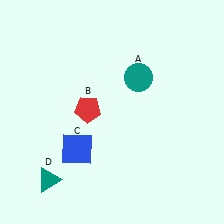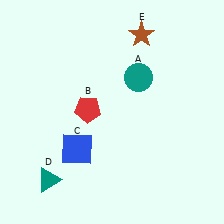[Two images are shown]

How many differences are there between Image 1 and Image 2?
There is 1 difference between the two images.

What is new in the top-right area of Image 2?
A brown star (E) was added in the top-right area of Image 2.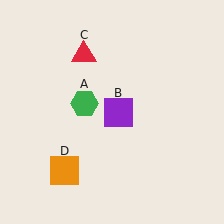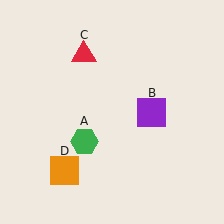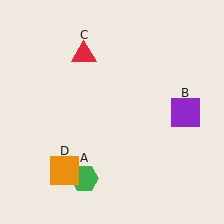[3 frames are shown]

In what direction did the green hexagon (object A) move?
The green hexagon (object A) moved down.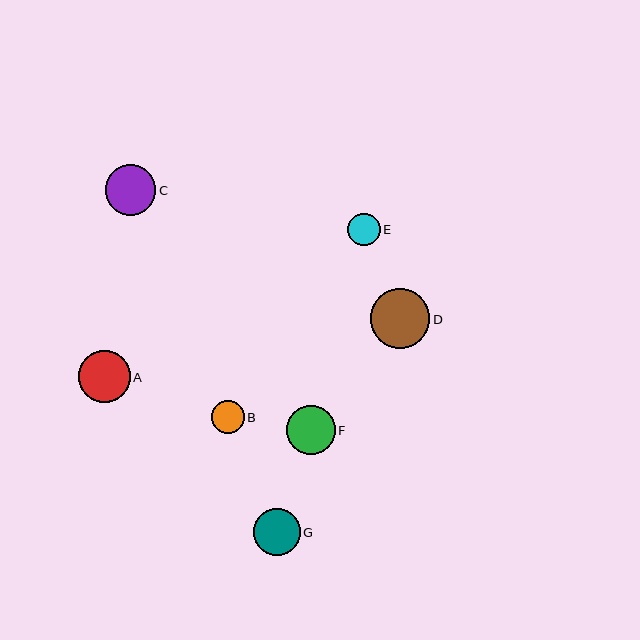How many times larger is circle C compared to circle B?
Circle C is approximately 1.6 times the size of circle B.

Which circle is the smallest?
Circle E is the smallest with a size of approximately 32 pixels.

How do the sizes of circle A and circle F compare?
Circle A and circle F are approximately the same size.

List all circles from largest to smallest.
From largest to smallest: D, A, C, F, G, B, E.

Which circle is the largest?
Circle D is the largest with a size of approximately 60 pixels.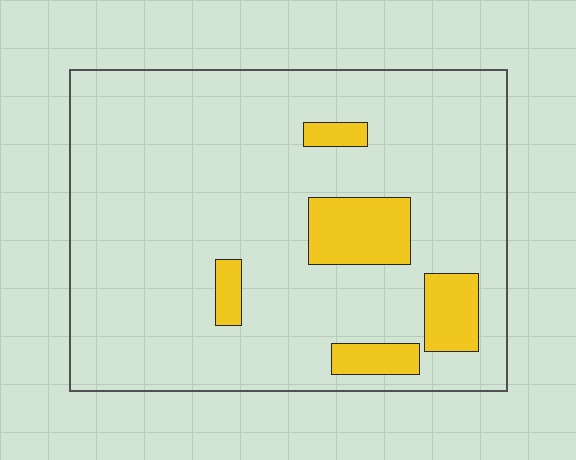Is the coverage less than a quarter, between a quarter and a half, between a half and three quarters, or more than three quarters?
Less than a quarter.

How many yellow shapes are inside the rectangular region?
5.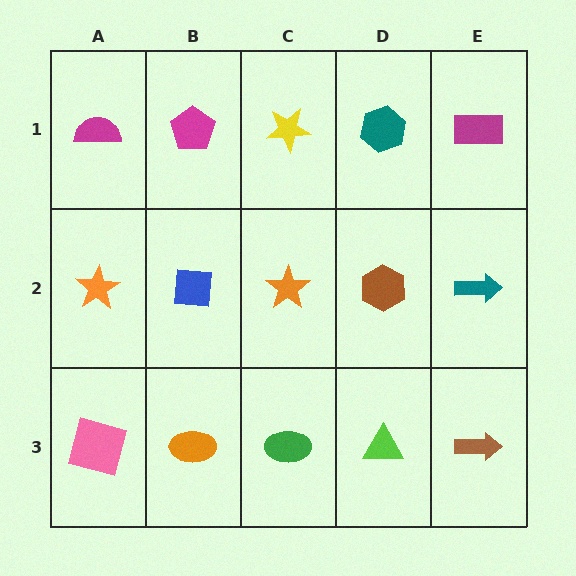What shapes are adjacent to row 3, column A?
An orange star (row 2, column A), an orange ellipse (row 3, column B).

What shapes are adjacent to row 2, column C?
A yellow star (row 1, column C), a green ellipse (row 3, column C), a blue square (row 2, column B), a brown hexagon (row 2, column D).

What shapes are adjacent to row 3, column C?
An orange star (row 2, column C), an orange ellipse (row 3, column B), a lime triangle (row 3, column D).